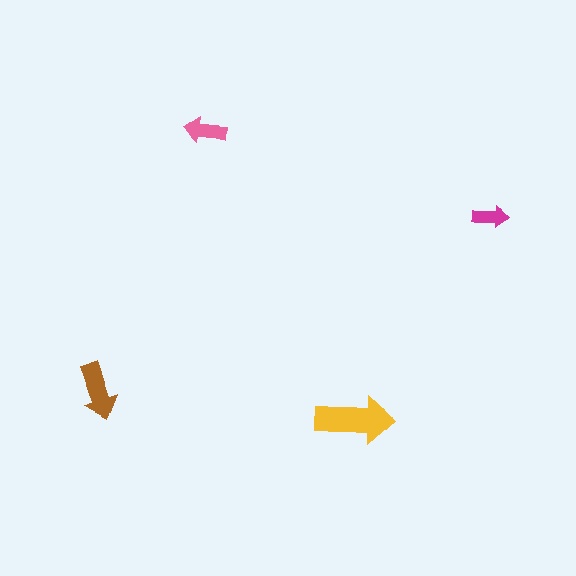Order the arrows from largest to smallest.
the yellow one, the brown one, the pink one, the magenta one.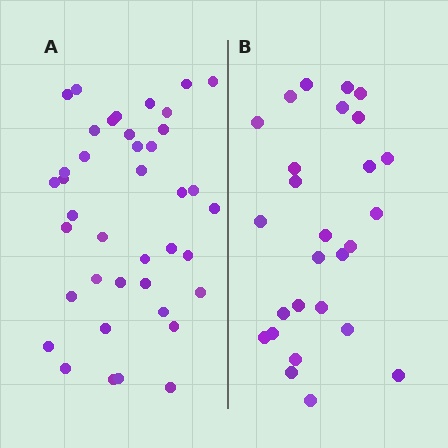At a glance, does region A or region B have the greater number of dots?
Region A (the left region) has more dots.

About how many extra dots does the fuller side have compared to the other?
Region A has approximately 15 more dots than region B.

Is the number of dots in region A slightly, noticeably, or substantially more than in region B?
Region A has substantially more. The ratio is roughly 1.5 to 1.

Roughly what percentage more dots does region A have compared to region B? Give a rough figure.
About 50% more.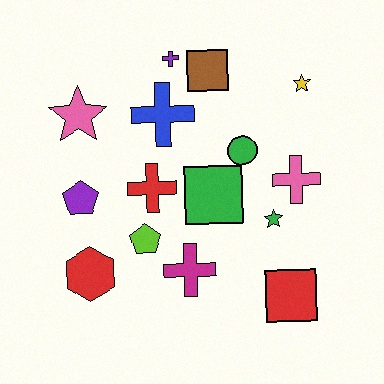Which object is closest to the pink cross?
The green star is closest to the pink cross.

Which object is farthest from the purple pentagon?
The yellow star is farthest from the purple pentagon.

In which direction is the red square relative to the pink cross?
The red square is below the pink cross.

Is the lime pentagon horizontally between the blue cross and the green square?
No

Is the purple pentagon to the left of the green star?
Yes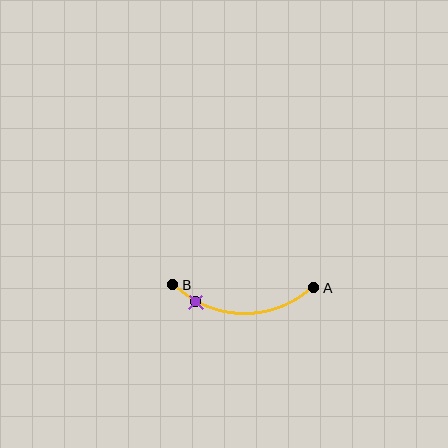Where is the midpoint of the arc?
The arc midpoint is the point on the curve farthest from the straight line joining A and B. It sits below that line.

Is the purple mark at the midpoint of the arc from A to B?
No. The purple mark lies on the arc but is closer to endpoint B. The arc midpoint would be at the point on the curve equidistant along the arc from both A and B.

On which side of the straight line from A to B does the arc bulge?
The arc bulges below the straight line connecting A and B.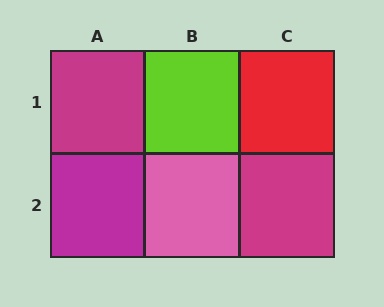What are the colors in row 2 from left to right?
Magenta, pink, magenta.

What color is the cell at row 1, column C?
Red.